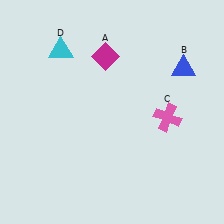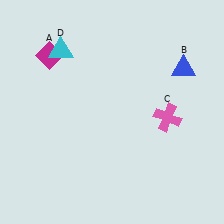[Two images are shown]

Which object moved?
The magenta diamond (A) moved left.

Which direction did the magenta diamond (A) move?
The magenta diamond (A) moved left.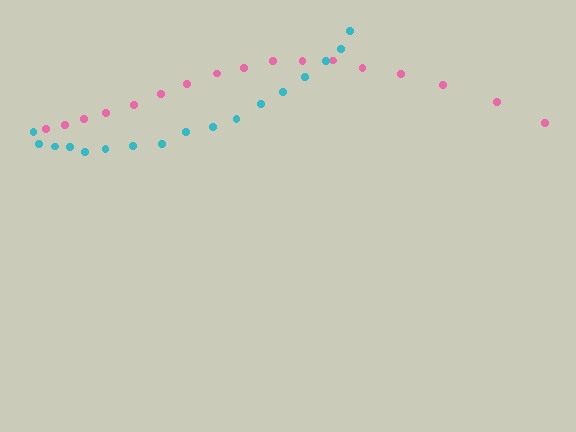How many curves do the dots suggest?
There are 2 distinct paths.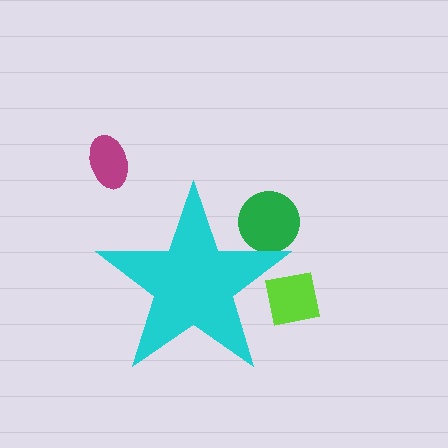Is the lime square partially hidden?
Yes, the lime square is partially hidden behind the cyan star.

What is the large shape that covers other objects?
A cyan star.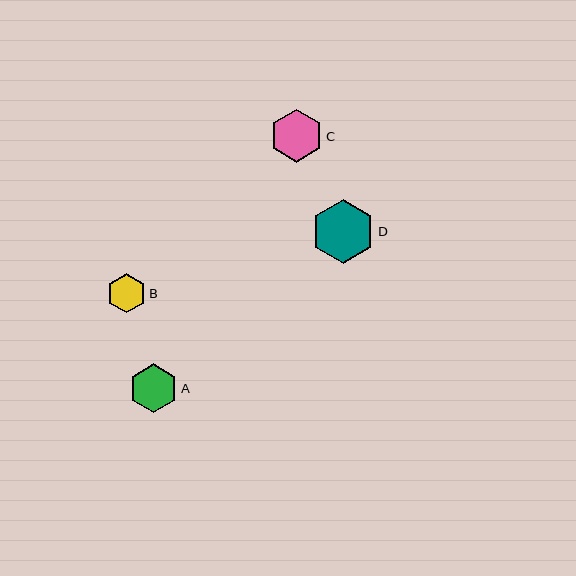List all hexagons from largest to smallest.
From largest to smallest: D, C, A, B.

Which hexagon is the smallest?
Hexagon B is the smallest with a size of approximately 39 pixels.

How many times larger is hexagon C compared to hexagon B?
Hexagon C is approximately 1.4 times the size of hexagon B.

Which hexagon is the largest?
Hexagon D is the largest with a size of approximately 64 pixels.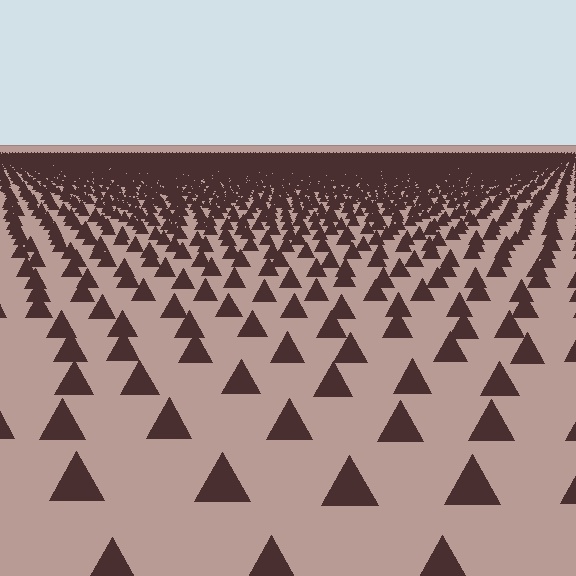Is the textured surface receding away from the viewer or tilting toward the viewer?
The surface is receding away from the viewer. Texture elements get smaller and denser toward the top.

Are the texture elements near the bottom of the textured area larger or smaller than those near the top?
Larger. Near the bottom, elements are closer to the viewer and appear at a bigger on-screen size.